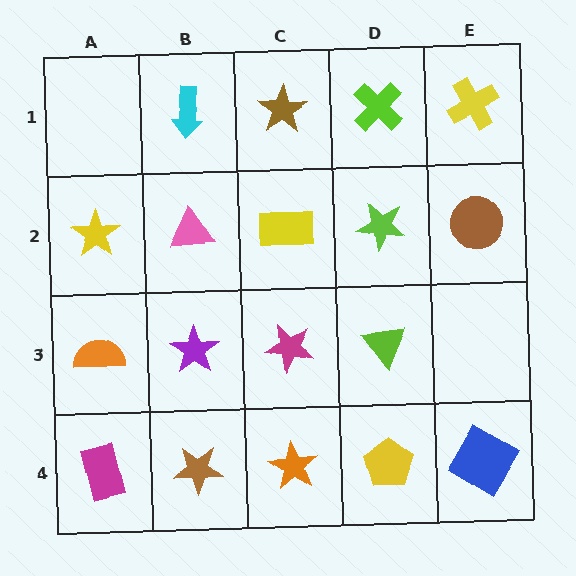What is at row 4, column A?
A magenta rectangle.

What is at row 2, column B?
A pink triangle.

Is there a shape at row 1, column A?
No, that cell is empty.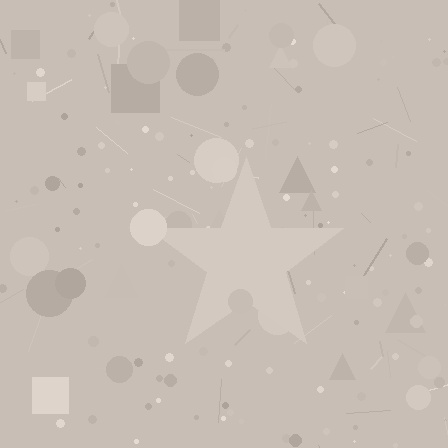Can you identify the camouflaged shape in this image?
The camouflaged shape is a star.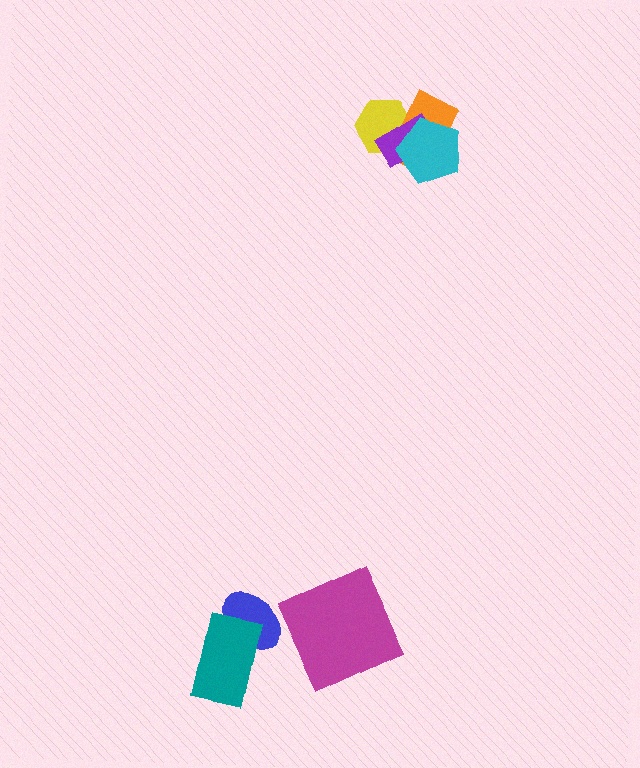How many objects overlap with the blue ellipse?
1 object overlaps with the blue ellipse.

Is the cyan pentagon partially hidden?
No, no other shape covers it.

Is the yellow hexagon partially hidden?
Yes, it is partially covered by another shape.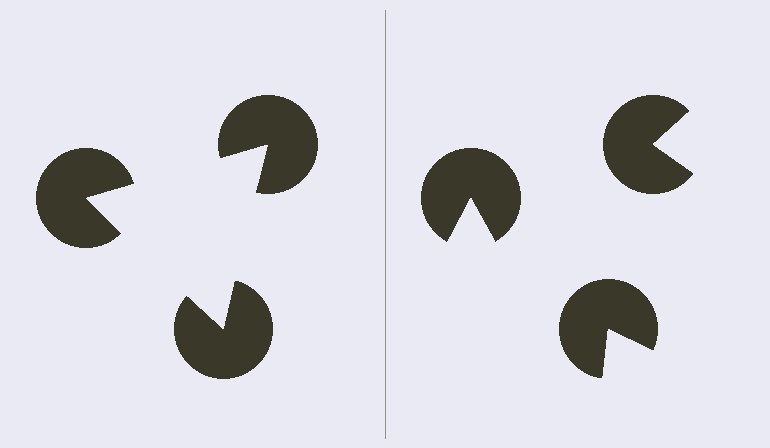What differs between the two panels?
The pac-man discs are positioned identically on both sides; only the wedge orientations differ. On the left they align to a triangle; on the right they are misaligned.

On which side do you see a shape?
An illusory triangle appears on the left side. On the right side the wedge cuts are rotated, so no coherent shape forms.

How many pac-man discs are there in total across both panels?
6 — 3 on each side.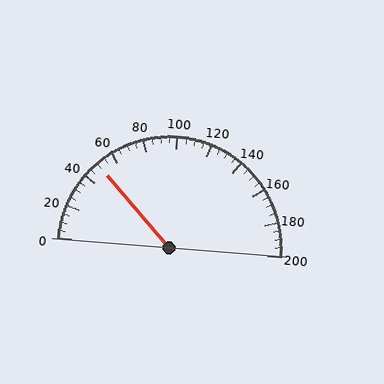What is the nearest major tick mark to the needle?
The nearest major tick mark is 40.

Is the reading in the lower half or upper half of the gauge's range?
The reading is in the lower half of the range (0 to 200).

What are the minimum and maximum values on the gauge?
The gauge ranges from 0 to 200.